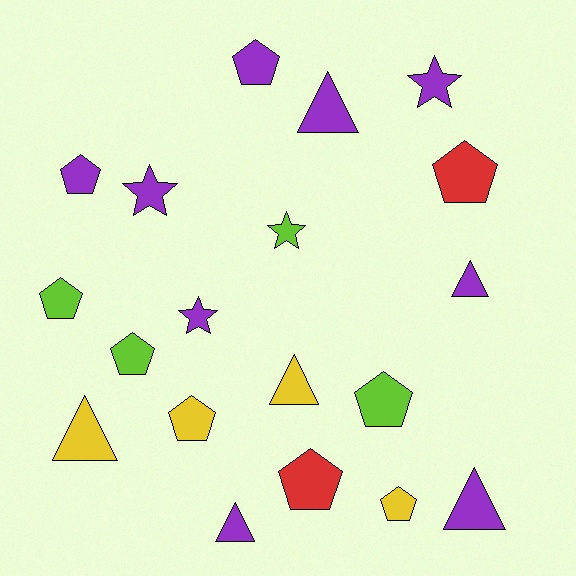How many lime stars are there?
There is 1 lime star.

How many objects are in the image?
There are 19 objects.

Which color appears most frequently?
Purple, with 9 objects.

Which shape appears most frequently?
Pentagon, with 9 objects.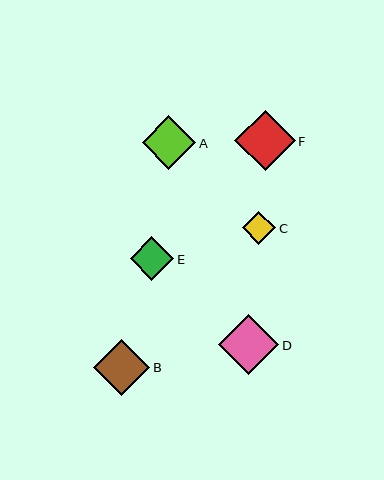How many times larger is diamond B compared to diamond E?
Diamond B is approximately 1.3 times the size of diamond E.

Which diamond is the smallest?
Diamond C is the smallest with a size of approximately 34 pixels.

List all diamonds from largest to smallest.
From largest to smallest: F, D, B, A, E, C.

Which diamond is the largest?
Diamond F is the largest with a size of approximately 60 pixels.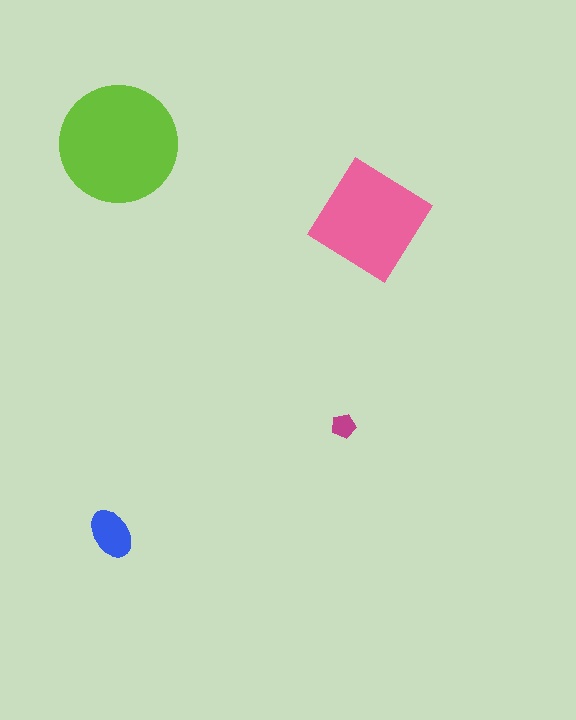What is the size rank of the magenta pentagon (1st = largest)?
4th.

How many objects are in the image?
There are 4 objects in the image.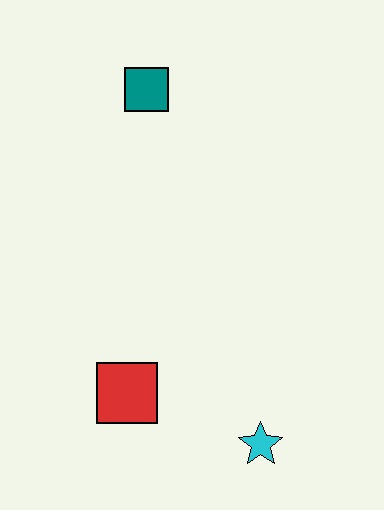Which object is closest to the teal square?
The red square is closest to the teal square.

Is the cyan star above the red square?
No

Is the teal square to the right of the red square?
Yes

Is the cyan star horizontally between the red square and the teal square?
No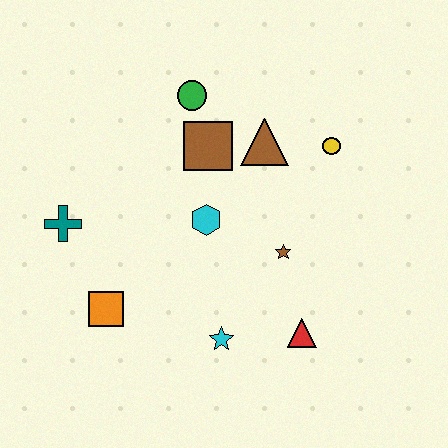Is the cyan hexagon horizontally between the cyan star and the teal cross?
Yes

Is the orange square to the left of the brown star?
Yes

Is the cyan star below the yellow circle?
Yes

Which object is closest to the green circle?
The brown square is closest to the green circle.